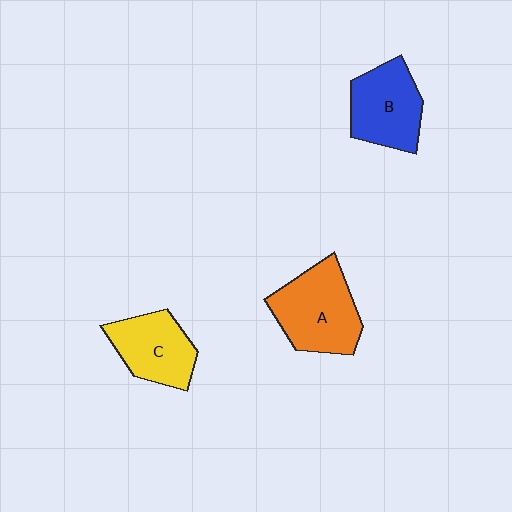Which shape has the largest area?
Shape A (orange).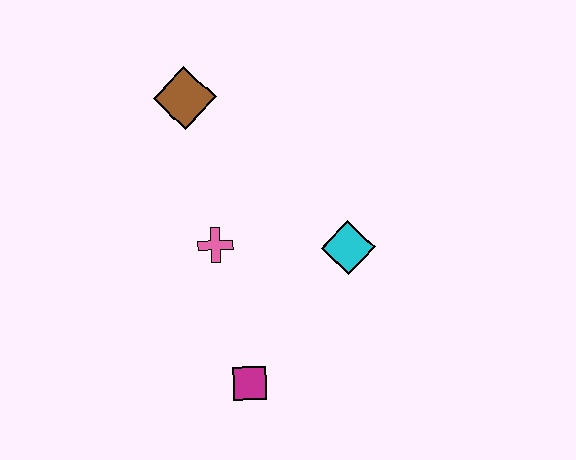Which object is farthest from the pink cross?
The brown diamond is farthest from the pink cross.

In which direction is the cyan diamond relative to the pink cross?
The cyan diamond is to the right of the pink cross.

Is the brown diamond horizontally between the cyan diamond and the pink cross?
No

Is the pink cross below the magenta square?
No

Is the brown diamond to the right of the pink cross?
No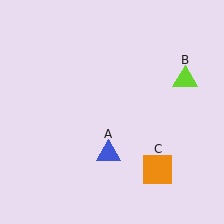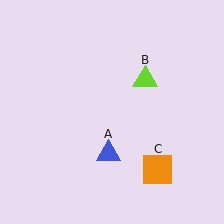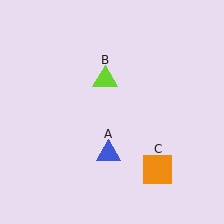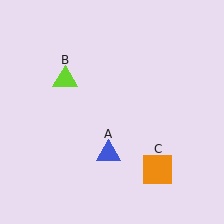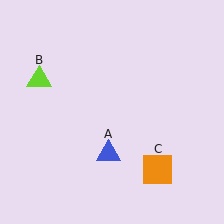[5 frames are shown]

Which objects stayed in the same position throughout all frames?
Blue triangle (object A) and orange square (object C) remained stationary.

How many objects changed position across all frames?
1 object changed position: lime triangle (object B).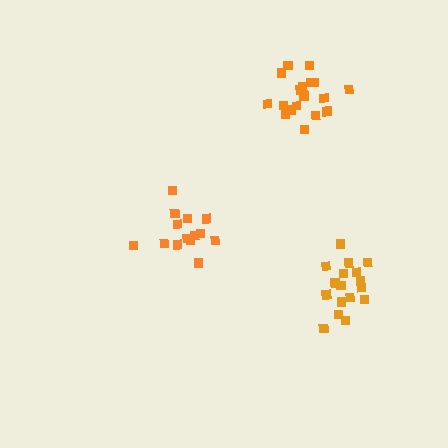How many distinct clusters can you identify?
There are 3 distinct clusters.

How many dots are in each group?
Group 1: 14 dots, Group 2: 19 dots, Group 3: 18 dots (51 total).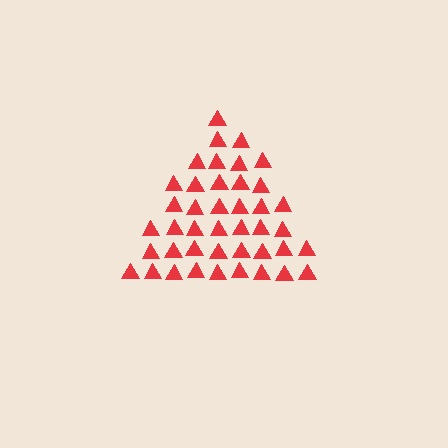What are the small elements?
The small elements are triangles.